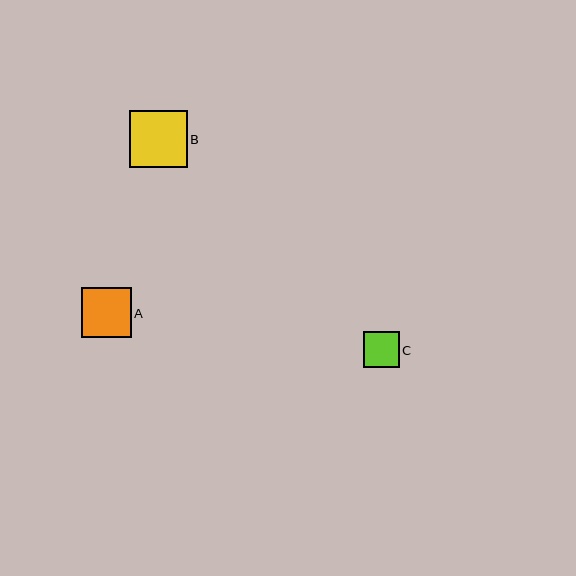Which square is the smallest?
Square C is the smallest with a size of approximately 36 pixels.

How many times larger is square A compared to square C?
Square A is approximately 1.4 times the size of square C.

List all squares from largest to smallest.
From largest to smallest: B, A, C.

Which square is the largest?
Square B is the largest with a size of approximately 58 pixels.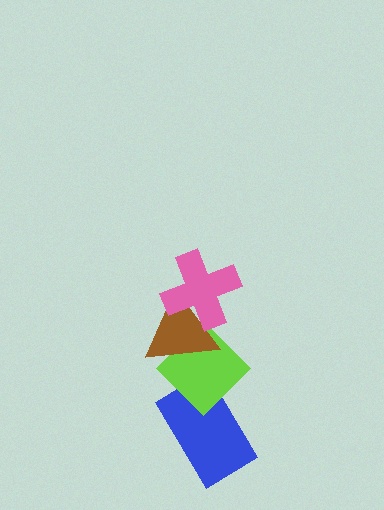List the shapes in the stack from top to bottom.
From top to bottom: the pink cross, the brown triangle, the lime diamond, the blue rectangle.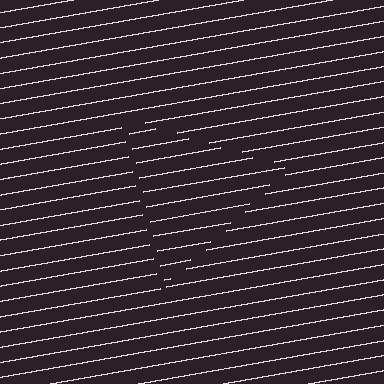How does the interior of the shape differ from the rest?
The interior of the shape contains the same grating, shifted by half a period — the contour is defined by the phase discontinuity where line-ends from the inner and outer gratings abut.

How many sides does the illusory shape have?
3 sides — the line-ends trace a triangle.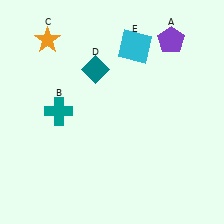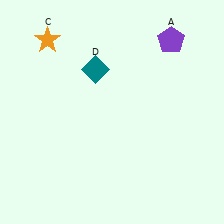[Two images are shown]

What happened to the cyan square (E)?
The cyan square (E) was removed in Image 2. It was in the top-right area of Image 1.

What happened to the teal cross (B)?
The teal cross (B) was removed in Image 2. It was in the top-left area of Image 1.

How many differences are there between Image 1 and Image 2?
There are 2 differences between the two images.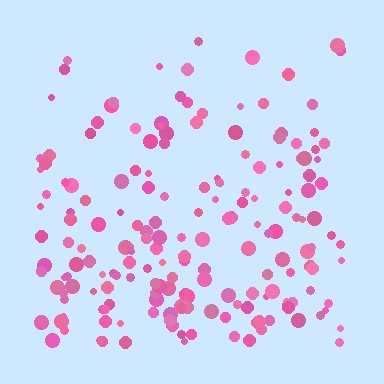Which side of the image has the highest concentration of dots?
The bottom.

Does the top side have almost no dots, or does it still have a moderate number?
Still a moderate number, just noticeably fewer than the bottom.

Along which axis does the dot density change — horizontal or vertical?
Vertical.